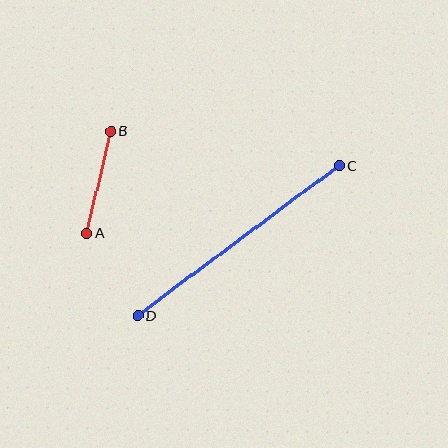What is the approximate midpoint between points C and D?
The midpoint is at approximately (239, 240) pixels.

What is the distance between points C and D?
The distance is approximately 251 pixels.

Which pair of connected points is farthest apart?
Points C and D are farthest apart.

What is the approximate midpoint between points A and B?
The midpoint is at approximately (99, 182) pixels.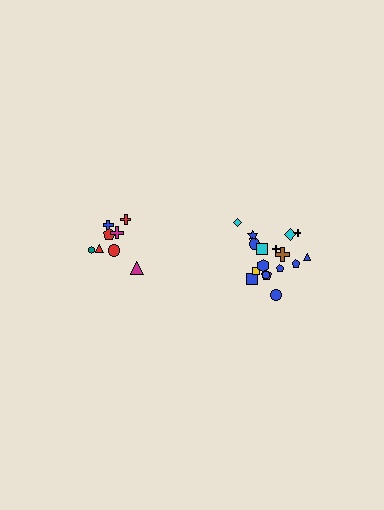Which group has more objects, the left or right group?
The right group.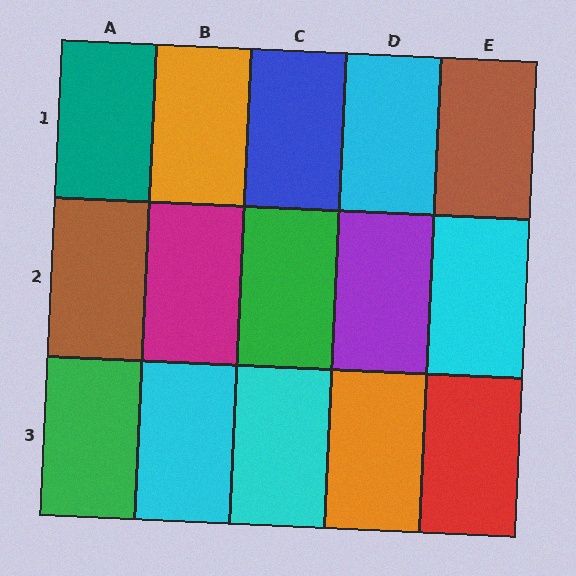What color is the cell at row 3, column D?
Orange.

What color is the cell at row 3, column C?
Cyan.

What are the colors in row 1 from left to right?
Teal, orange, blue, cyan, brown.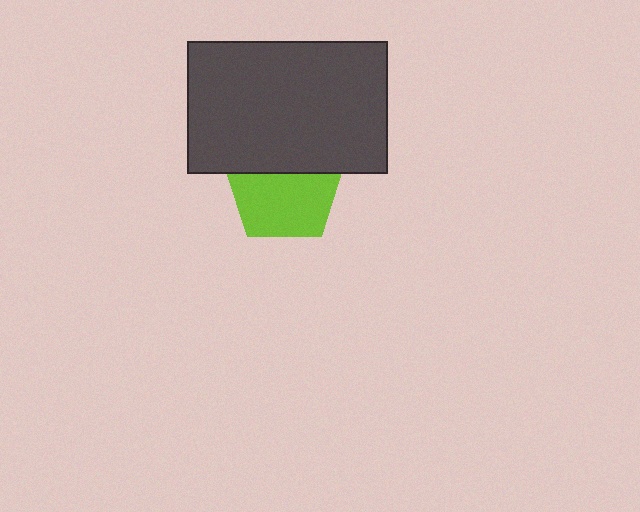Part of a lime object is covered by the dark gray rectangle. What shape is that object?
It is a pentagon.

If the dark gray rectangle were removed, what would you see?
You would see the complete lime pentagon.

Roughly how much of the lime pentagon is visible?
About half of it is visible (roughly 64%).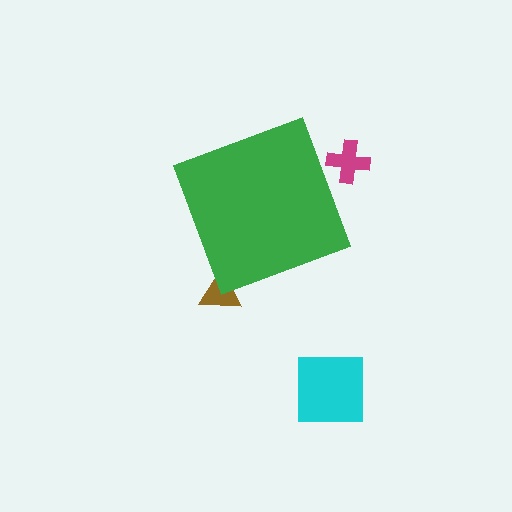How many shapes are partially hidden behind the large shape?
2 shapes are partially hidden.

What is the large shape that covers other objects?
A green diamond.